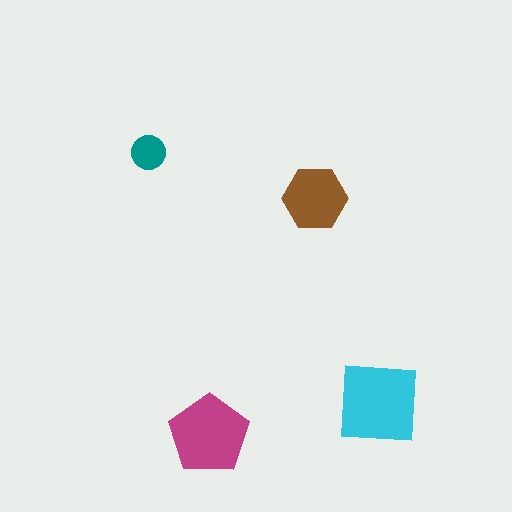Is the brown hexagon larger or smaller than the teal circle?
Larger.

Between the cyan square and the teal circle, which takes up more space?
The cyan square.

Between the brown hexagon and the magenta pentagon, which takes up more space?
The magenta pentagon.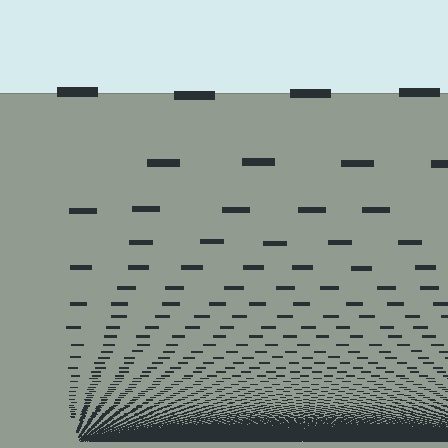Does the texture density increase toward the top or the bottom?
Density increases toward the bottom.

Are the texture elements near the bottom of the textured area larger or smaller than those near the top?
Smaller. The gradient is inverted — elements near the bottom are smaller and denser.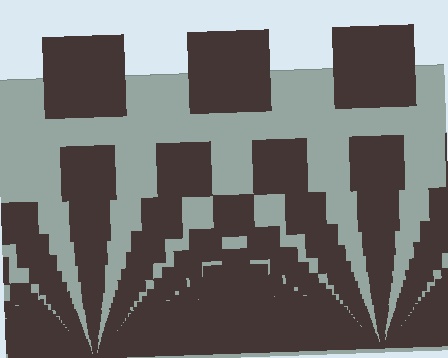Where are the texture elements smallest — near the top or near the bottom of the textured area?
Near the bottom.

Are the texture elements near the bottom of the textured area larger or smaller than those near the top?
Smaller. The gradient is inverted — elements near the bottom are smaller and denser.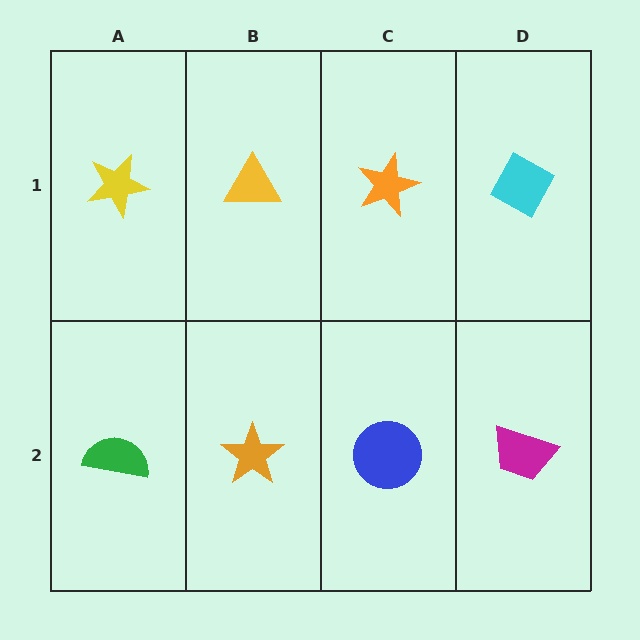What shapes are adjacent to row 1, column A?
A green semicircle (row 2, column A), a yellow triangle (row 1, column B).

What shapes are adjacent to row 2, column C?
An orange star (row 1, column C), an orange star (row 2, column B), a magenta trapezoid (row 2, column D).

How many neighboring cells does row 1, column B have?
3.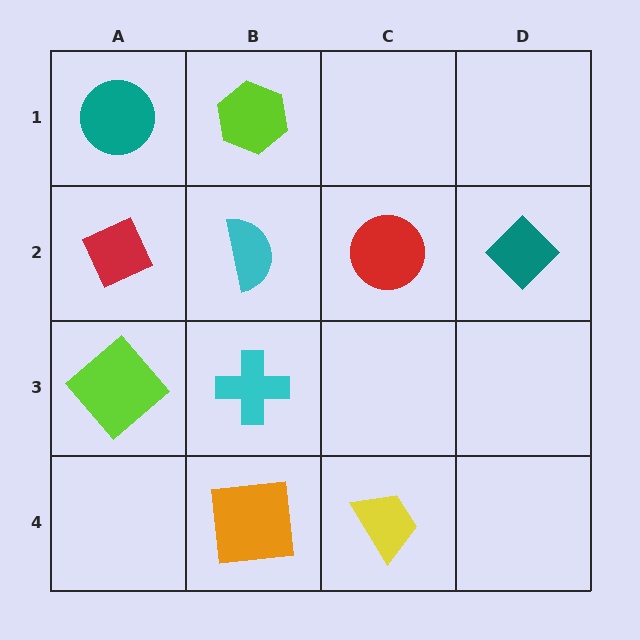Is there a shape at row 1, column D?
No, that cell is empty.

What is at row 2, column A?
A red diamond.